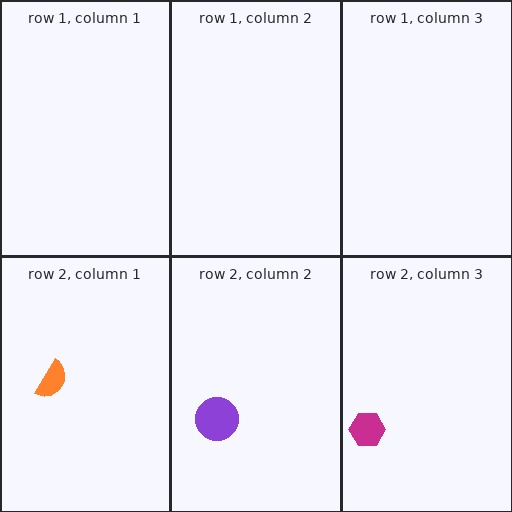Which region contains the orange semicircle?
The row 2, column 1 region.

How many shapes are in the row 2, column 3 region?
1.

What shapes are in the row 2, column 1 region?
The orange semicircle.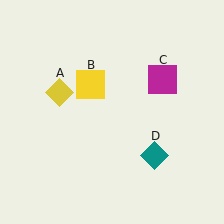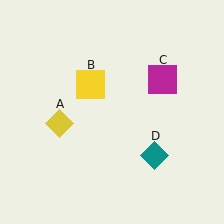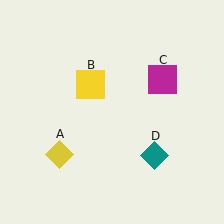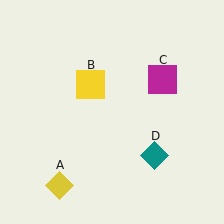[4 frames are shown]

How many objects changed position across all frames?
1 object changed position: yellow diamond (object A).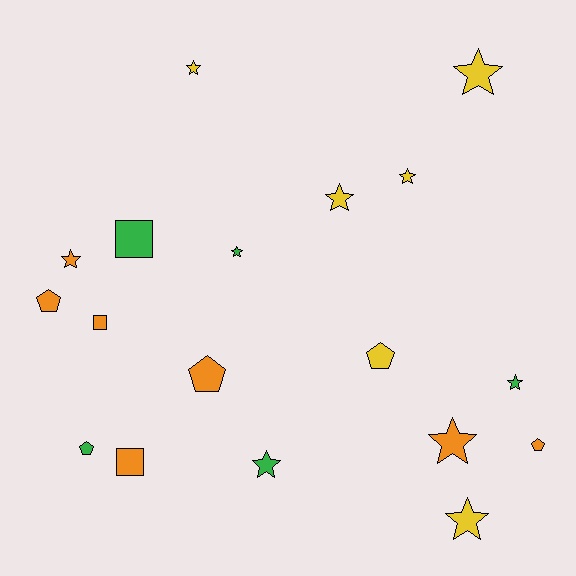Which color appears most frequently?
Orange, with 7 objects.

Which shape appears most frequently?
Star, with 10 objects.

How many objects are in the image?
There are 18 objects.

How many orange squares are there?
There are 2 orange squares.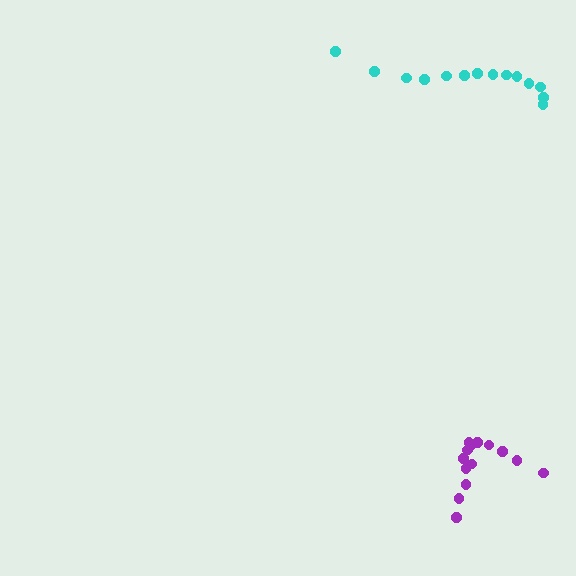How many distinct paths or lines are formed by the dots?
There are 2 distinct paths.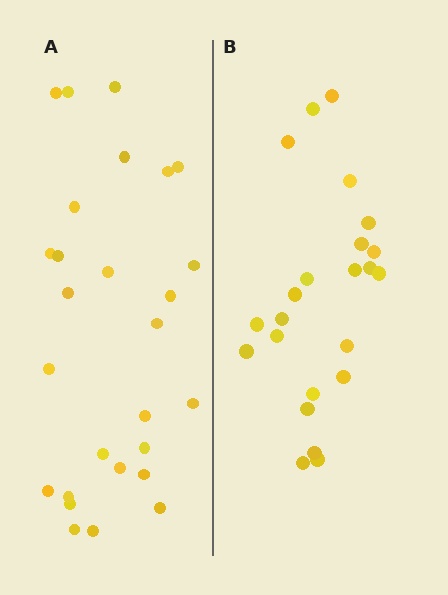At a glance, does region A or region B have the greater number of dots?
Region A (the left region) has more dots.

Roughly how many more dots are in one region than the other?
Region A has about 4 more dots than region B.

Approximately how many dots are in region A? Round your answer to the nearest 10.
About 30 dots. (The exact count is 27, which rounds to 30.)